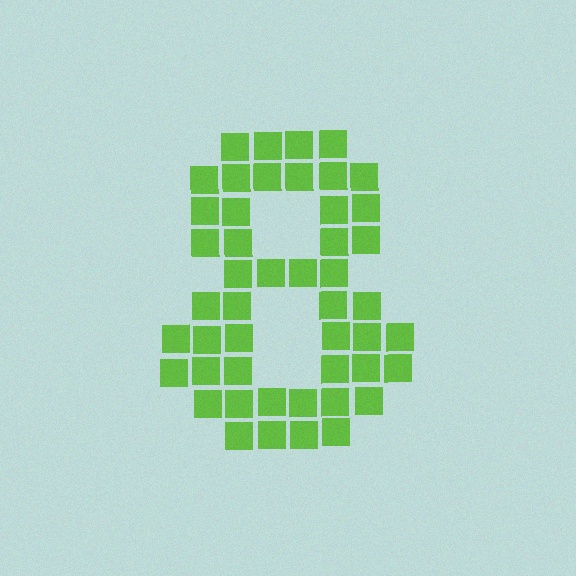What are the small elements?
The small elements are squares.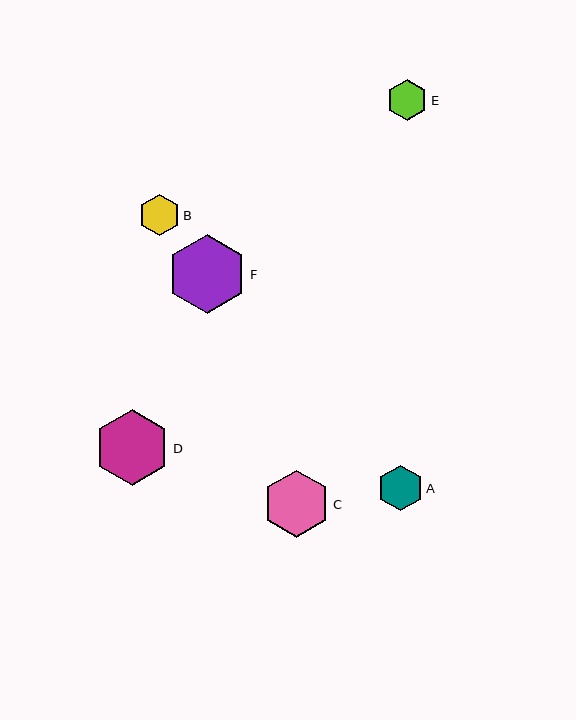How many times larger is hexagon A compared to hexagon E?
Hexagon A is approximately 1.1 times the size of hexagon E.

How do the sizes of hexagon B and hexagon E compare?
Hexagon B and hexagon E are approximately the same size.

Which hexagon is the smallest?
Hexagon E is the smallest with a size of approximately 41 pixels.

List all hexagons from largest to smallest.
From largest to smallest: F, D, C, A, B, E.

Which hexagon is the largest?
Hexagon F is the largest with a size of approximately 79 pixels.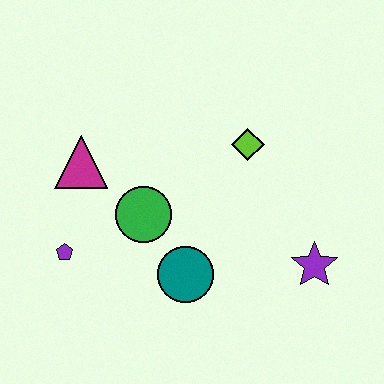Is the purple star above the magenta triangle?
No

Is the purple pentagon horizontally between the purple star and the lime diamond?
No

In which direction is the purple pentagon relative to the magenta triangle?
The purple pentagon is below the magenta triangle.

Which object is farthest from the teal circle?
The magenta triangle is farthest from the teal circle.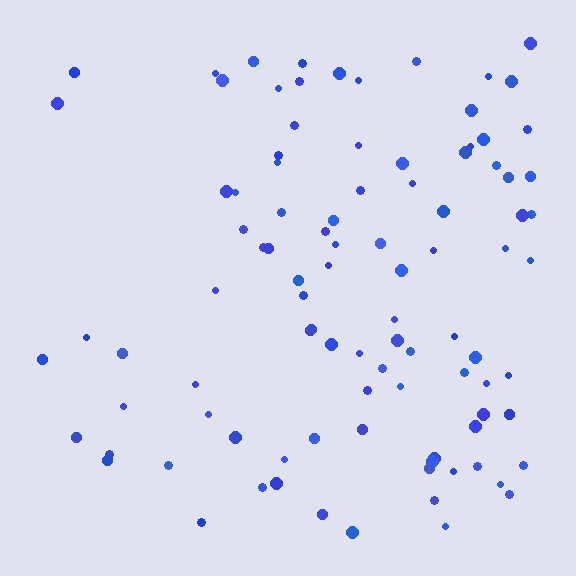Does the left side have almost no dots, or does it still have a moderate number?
Still a moderate number, just noticeably fewer than the right.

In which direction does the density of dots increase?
From left to right, with the right side densest.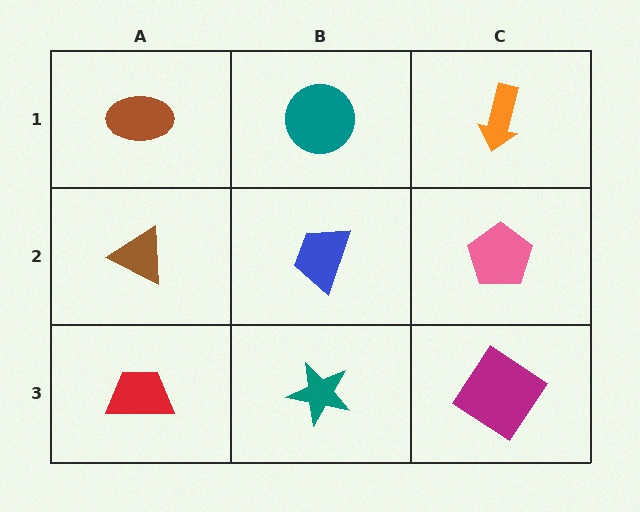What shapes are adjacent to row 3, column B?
A blue trapezoid (row 2, column B), a red trapezoid (row 3, column A), a magenta diamond (row 3, column C).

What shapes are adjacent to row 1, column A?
A brown triangle (row 2, column A), a teal circle (row 1, column B).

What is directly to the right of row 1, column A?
A teal circle.